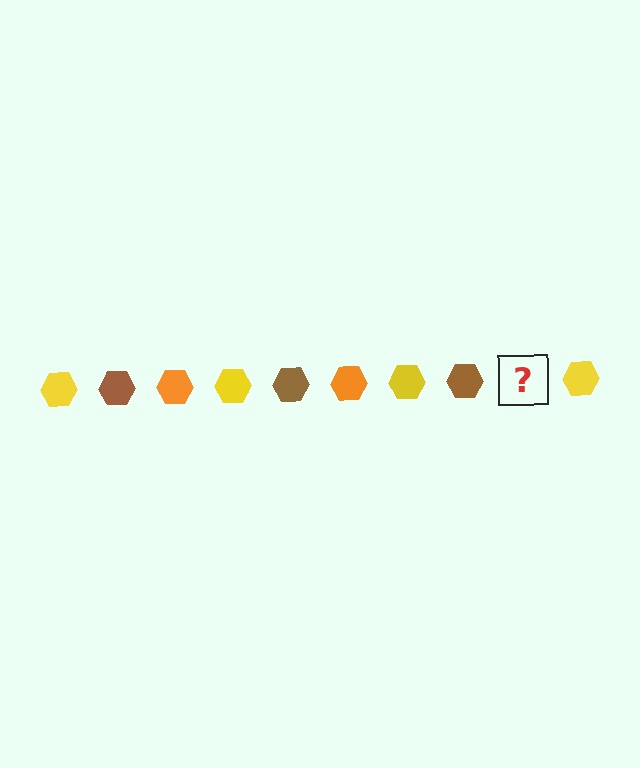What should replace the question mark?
The question mark should be replaced with an orange hexagon.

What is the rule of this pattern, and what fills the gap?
The rule is that the pattern cycles through yellow, brown, orange hexagons. The gap should be filled with an orange hexagon.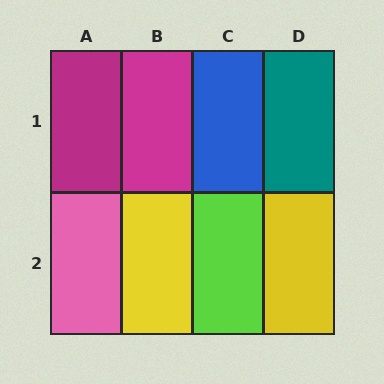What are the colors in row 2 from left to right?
Pink, yellow, lime, yellow.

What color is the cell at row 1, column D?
Teal.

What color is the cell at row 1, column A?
Magenta.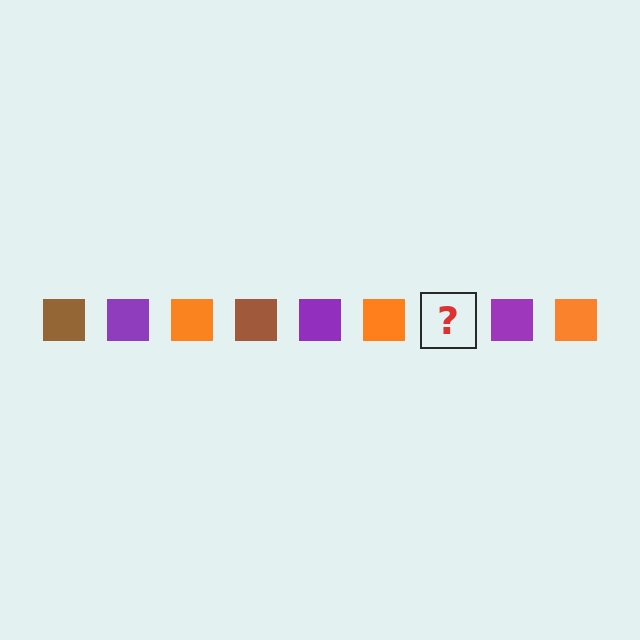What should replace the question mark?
The question mark should be replaced with a brown square.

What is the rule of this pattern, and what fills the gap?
The rule is that the pattern cycles through brown, purple, orange squares. The gap should be filled with a brown square.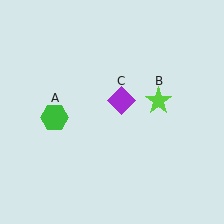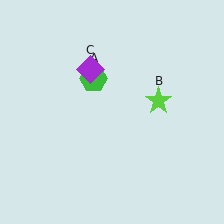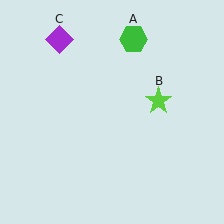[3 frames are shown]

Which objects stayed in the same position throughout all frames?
Lime star (object B) remained stationary.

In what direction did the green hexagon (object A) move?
The green hexagon (object A) moved up and to the right.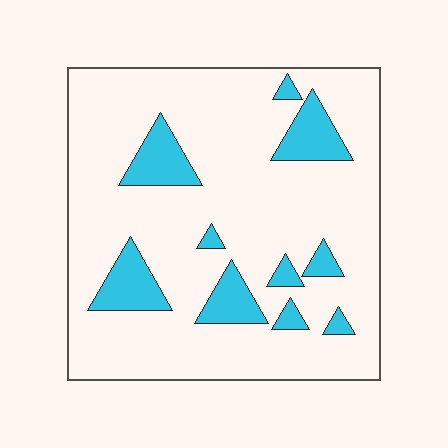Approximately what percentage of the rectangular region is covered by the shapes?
Approximately 15%.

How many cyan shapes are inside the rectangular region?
10.